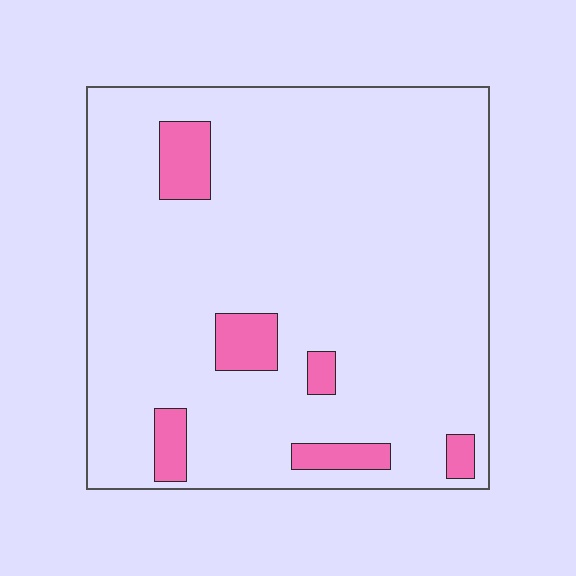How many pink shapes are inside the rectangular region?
6.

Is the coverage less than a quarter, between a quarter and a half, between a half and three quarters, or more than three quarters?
Less than a quarter.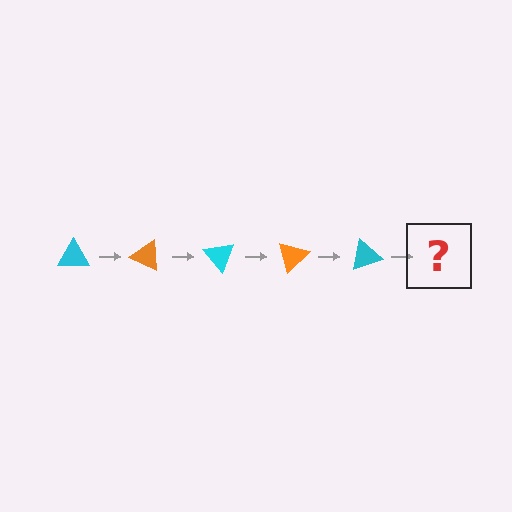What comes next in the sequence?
The next element should be an orange triangle, rotated 125 degrees from the start.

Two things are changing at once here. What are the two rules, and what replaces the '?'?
The two rules are that it rotates 25 degrees each step and the color cycles through cyan and orange. The '?' should be an orange triangle, rotated 125 degrees from the start.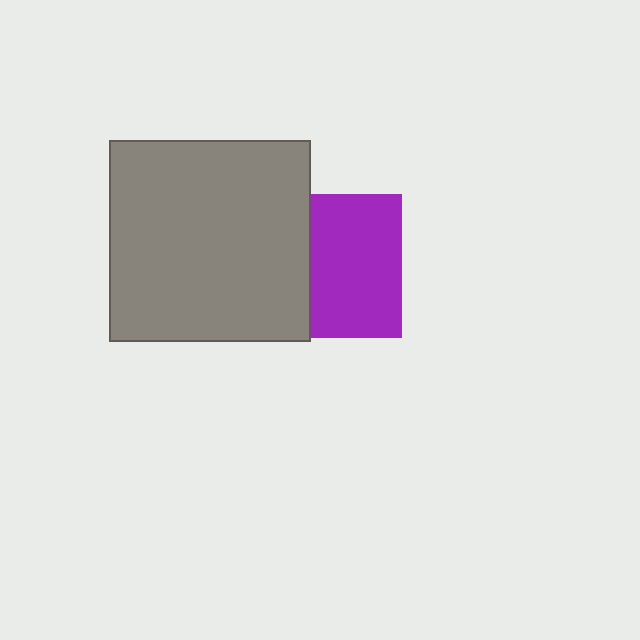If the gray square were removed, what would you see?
You would see the complete purple square.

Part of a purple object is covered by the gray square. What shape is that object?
It is a square.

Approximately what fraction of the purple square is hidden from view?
Roughly 38% of the purple square is hidden behind the gray square.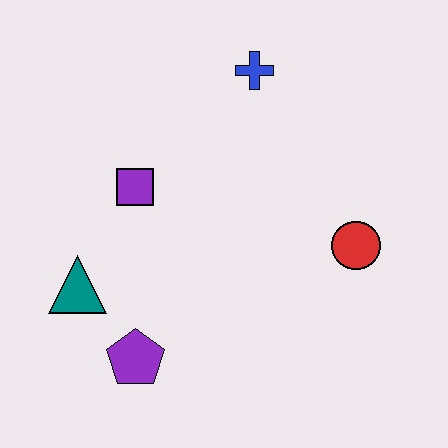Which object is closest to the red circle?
The blue cross is closest to the red circle.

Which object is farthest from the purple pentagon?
The blue cross is farthest from the purple pentagon.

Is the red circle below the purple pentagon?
No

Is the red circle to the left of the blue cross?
No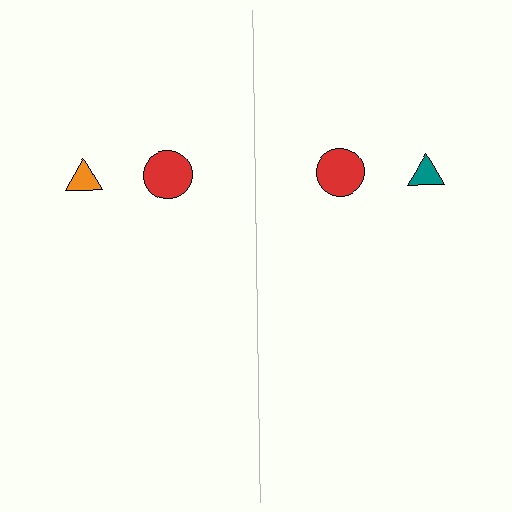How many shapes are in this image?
There are 4 shapes in this image.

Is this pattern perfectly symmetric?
No, the pattern is not perfectly symmetric. The teal triangle on the right side breaks the symmetry — its mirror counterpart is orange.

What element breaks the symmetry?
The teal triangle on the right side breaks the symmetry — its mirror counterpart is orange.